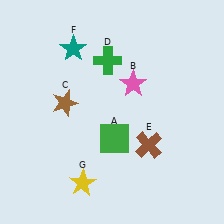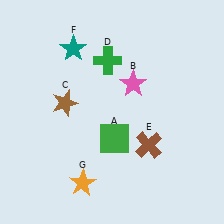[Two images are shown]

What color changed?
The star (G) changed from yellow in Image 1 to orange in Image 2.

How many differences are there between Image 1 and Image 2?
There is 1 difference between the two images.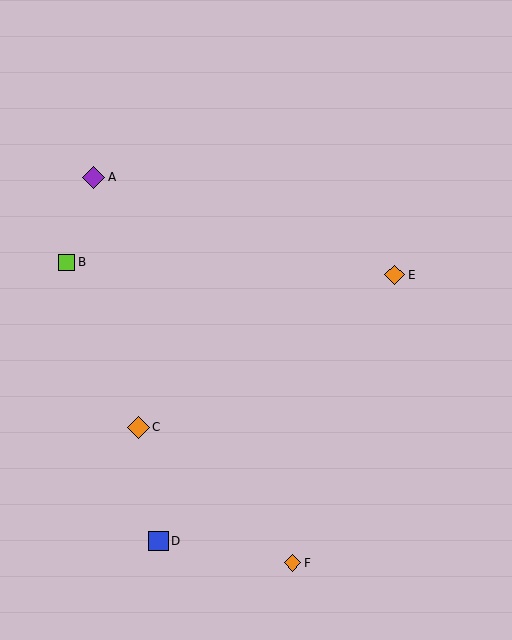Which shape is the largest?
The orange diamond (labeled C) is the largest.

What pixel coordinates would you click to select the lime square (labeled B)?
Click at (67, 262) to select the lime square B.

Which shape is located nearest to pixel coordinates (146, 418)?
The orange diamond (labeled C) at (138, 427) is nearest to that location.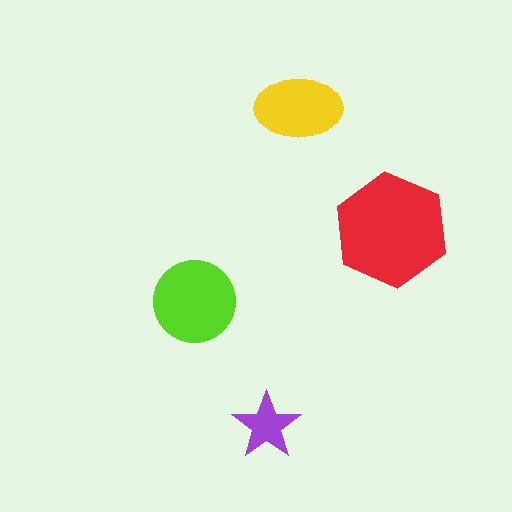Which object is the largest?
The red hexagon.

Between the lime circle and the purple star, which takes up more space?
The lime circle.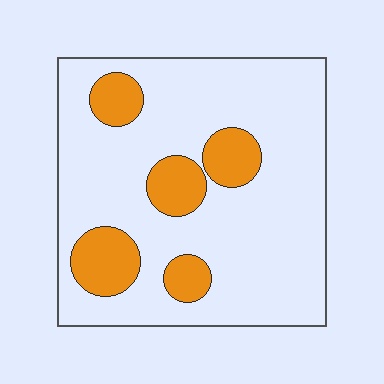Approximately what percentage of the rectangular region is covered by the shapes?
Approximately 20%.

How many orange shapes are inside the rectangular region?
5.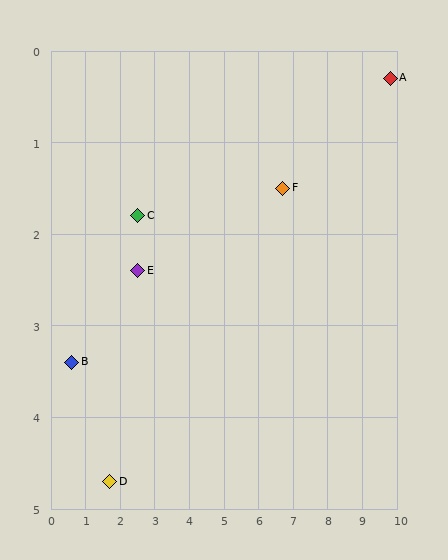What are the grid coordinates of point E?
Point E is at approximately (2.5, 2.4).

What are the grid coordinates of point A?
Point A is at approximately (9.8, 0.3).